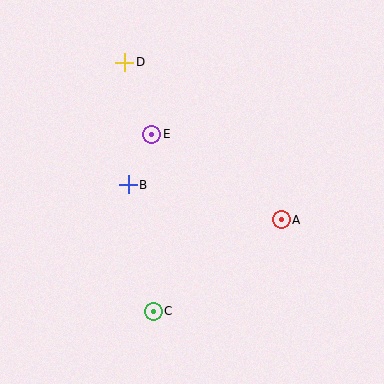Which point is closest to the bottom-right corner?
Point A is closest to the bottom-right corner.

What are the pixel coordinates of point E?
Point E is at (152, 134).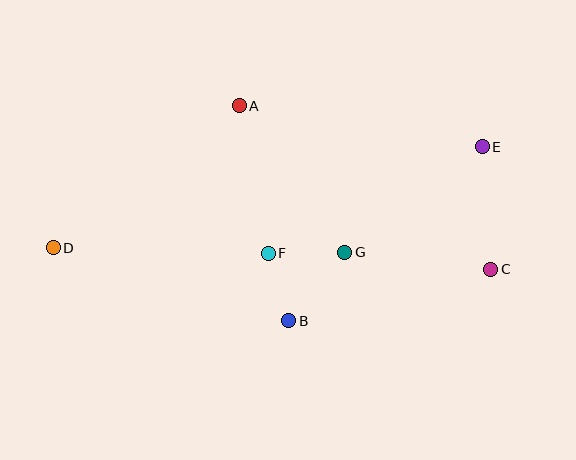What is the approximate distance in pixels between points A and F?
The distance between A and F is approximately 150 pixels.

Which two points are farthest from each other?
Points D and E are farthest from each other.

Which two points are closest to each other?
Points B and F are closest to each other.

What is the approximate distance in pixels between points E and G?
The distance between E and G is approximately 173 pixels.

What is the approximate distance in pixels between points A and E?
The distance between A and E is approximately 246 pixels.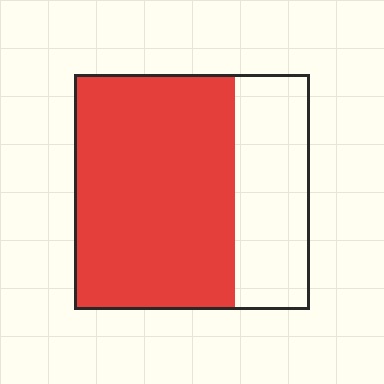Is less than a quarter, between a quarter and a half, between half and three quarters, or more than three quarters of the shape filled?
Between half and three quarters.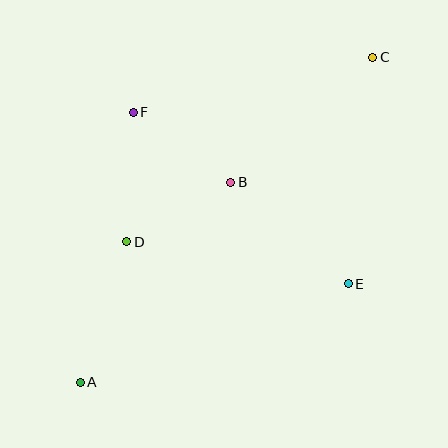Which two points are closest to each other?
Points B and F are closest to each other.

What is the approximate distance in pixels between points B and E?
The distance between B and E is approximately 155 pixels.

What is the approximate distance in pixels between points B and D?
The distance between B and D is approximately 120 pixels.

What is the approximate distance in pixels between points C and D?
The distance between C and D is approximately 308 pixels.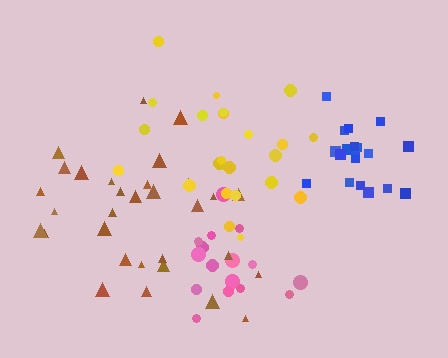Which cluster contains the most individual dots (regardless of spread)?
Brown (31).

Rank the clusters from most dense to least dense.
pink, blue, yellow, brown.